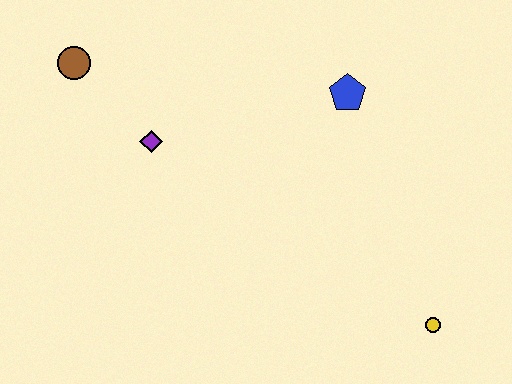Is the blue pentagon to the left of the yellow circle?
Yes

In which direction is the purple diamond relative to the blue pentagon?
The purple diamond is to the left of the blue pentagon.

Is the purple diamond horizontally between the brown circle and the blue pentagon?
Yes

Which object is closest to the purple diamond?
The brown circle is closest to the purple diamond.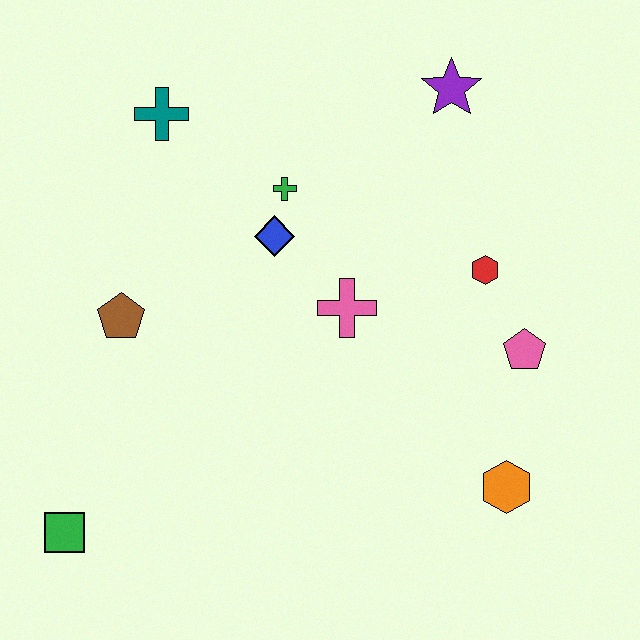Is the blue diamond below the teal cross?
Yes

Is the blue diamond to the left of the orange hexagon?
Yes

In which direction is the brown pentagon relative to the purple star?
The brown pentagon is to the left of the purple star.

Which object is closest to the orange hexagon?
The pink pentagon is closest to the orange hexagon.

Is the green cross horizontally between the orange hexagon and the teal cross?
Yes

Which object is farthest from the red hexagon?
The green square is farthest from the red hexagon.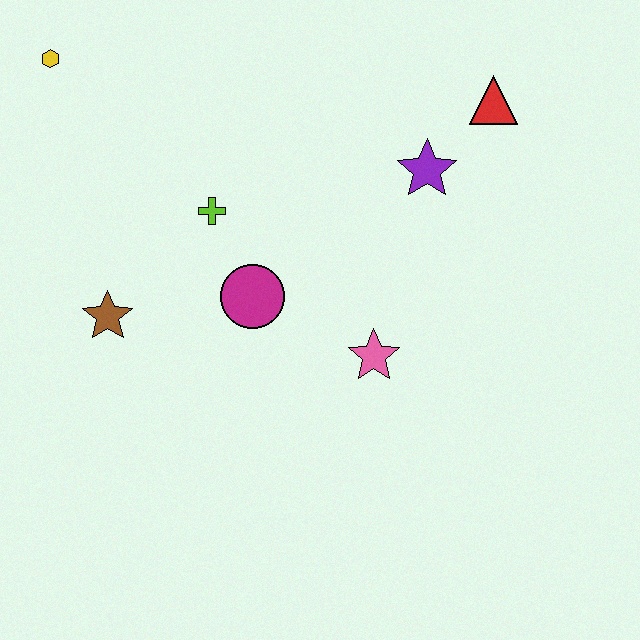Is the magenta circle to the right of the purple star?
No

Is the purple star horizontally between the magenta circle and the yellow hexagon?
No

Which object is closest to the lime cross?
The magenta circle is closest to the lime cross.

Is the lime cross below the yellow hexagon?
Yes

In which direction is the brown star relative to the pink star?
The brown star is to the left of the pink star.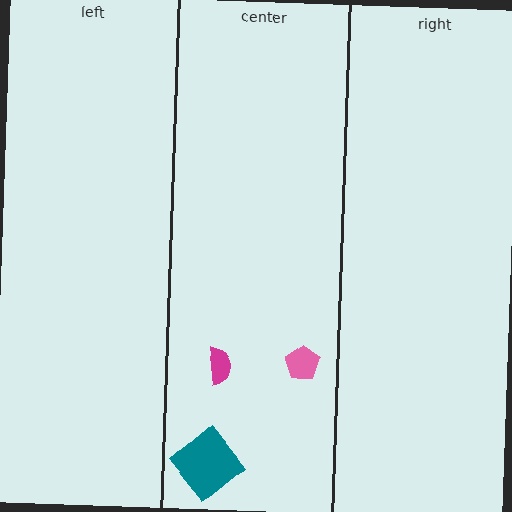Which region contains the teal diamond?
The center region.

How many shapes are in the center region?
3.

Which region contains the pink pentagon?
The center region.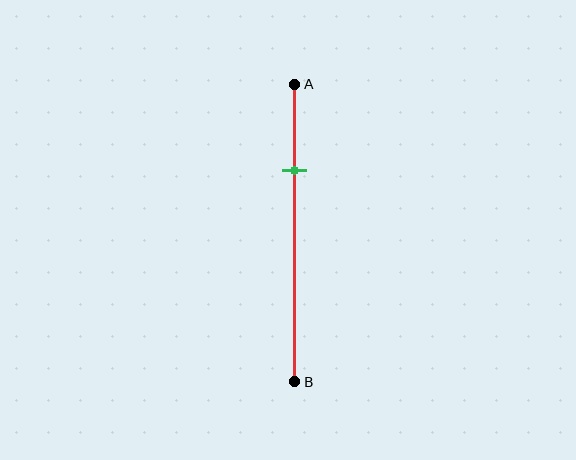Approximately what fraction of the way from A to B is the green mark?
The green mark is approximately 30% of the way from A to B.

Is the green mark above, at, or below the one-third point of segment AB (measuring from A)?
The green mark is above the one-third point of segment AB.